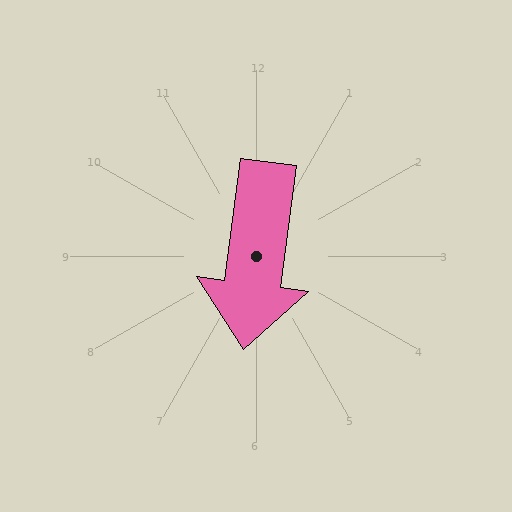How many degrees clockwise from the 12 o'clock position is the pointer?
Approximately 187 degrees.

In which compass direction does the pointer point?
South.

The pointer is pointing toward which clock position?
Roughly 6 o'clock.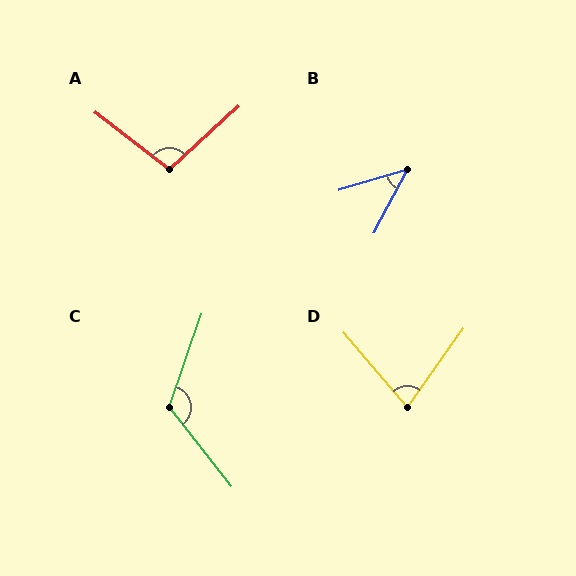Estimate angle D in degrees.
Approximately 76 degrees.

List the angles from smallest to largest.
B (46°), D (76°), A (100°), C (123°).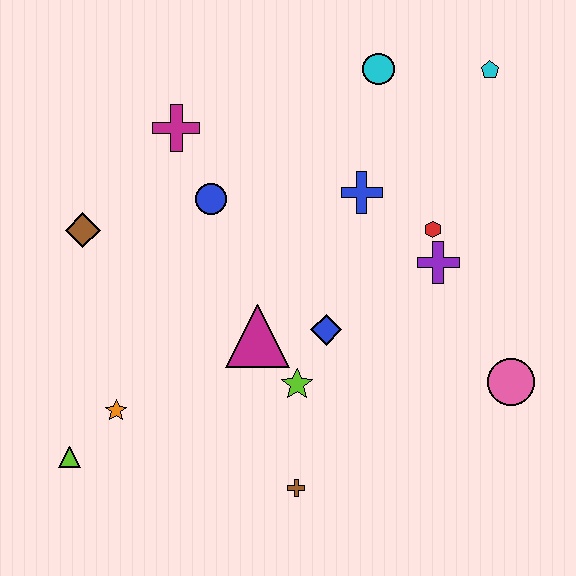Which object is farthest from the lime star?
The cyan pentagon is farthest from the lime star.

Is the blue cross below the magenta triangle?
No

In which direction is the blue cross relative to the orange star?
The blue cross is to the right of the orange star.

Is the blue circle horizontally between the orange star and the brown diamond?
No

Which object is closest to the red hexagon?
The purple cross is closest to the red hexagon.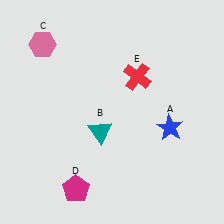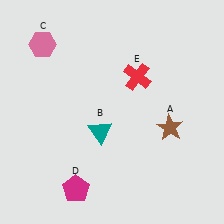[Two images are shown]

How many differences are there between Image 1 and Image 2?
There is 1 difference between the two images.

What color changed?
The star (A) changed from blue in Image 1 to brown in Image 2.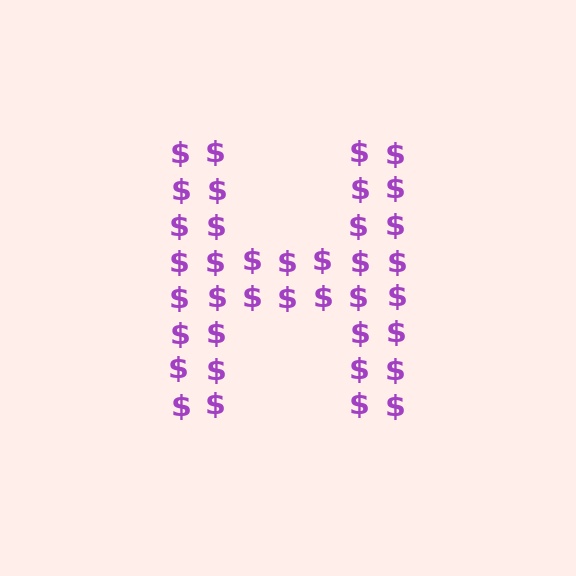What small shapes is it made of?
It is made of small dollar signs.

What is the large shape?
The large shape is the letter H.